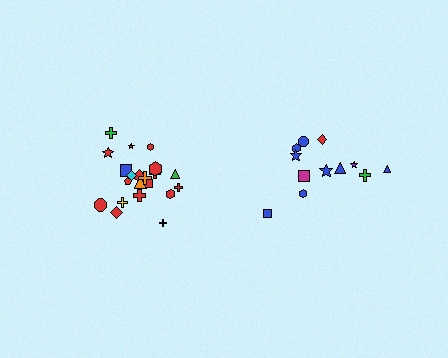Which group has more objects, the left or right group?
The left group.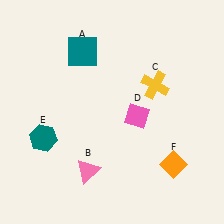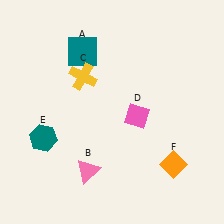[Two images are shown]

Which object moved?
The yellow cross (C) moved left.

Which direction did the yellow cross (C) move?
The yellow cross (C) moved left.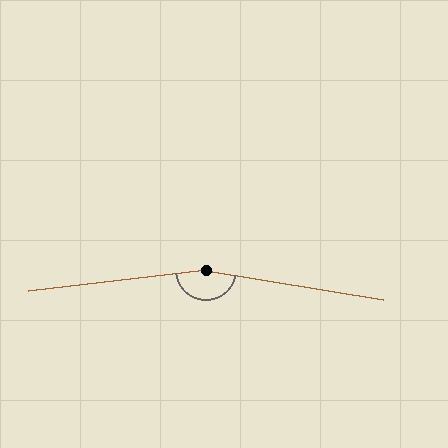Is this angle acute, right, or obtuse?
It is obtuse.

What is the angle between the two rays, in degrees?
Approximately 164 degrees.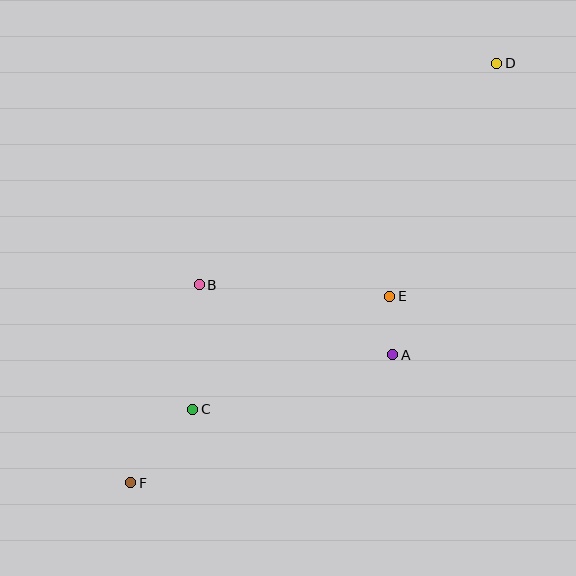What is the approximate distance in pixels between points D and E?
The distance between D and E is approximately 256 pixels.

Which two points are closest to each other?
Points A and E are closest to each other.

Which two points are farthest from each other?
Points D and F are farthest from each other.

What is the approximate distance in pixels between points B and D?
The distance between B and D is approximately 371 pixels.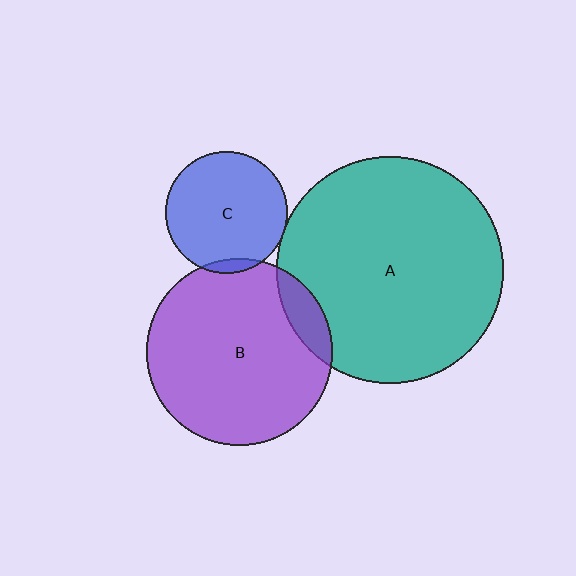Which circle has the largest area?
Circle A (teal).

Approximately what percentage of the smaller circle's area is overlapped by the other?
Approximately 5%.